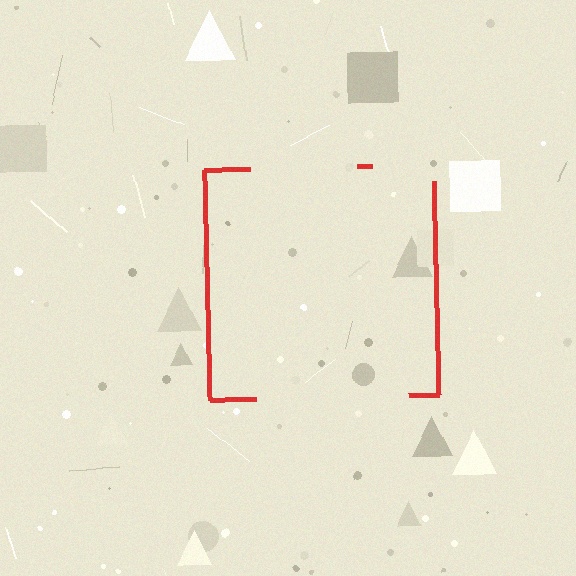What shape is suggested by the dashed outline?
The dashed outline suggests a square.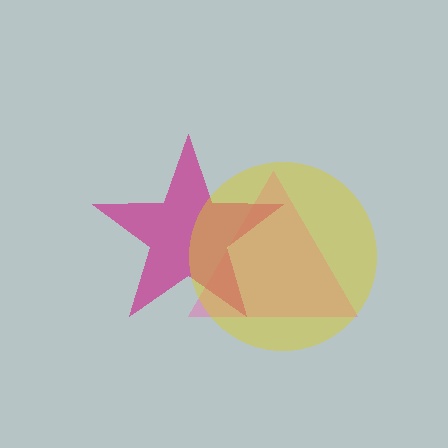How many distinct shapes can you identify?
There are 3 distinct shapes: a pink triangle, a magenta star, a yellow circle.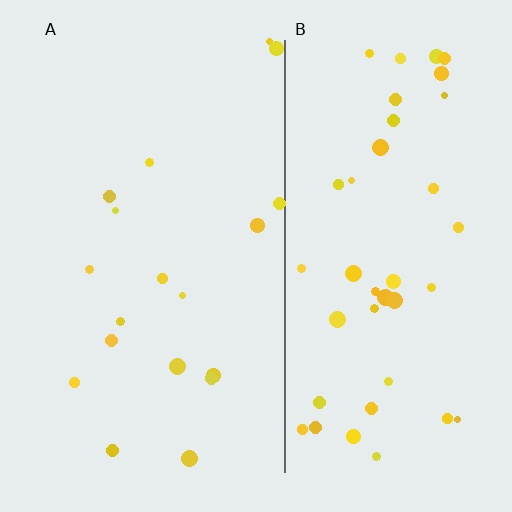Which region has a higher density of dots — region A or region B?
B (the right).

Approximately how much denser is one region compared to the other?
Approximately 2.3× — region B over region A.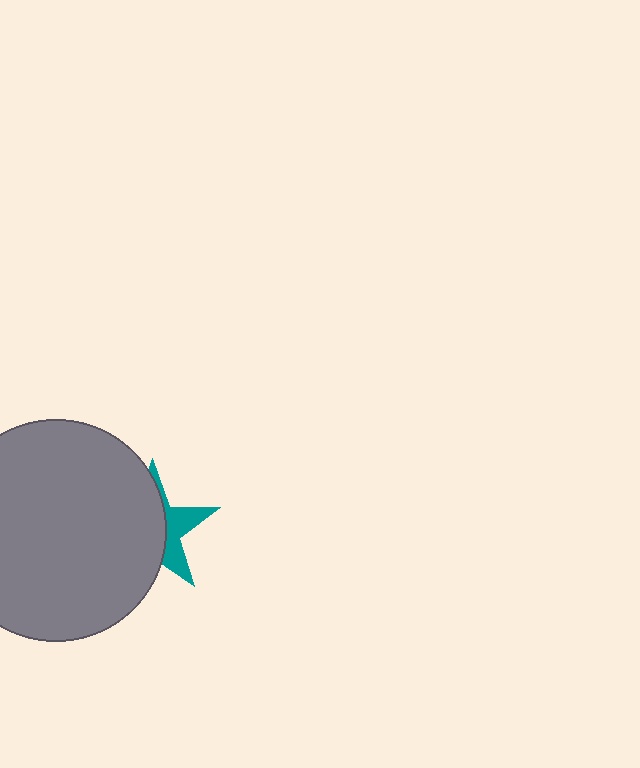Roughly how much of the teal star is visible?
A small part of it is visible (roughly 36%).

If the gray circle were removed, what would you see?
You would see the complete teal star.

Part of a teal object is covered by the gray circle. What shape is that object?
It is a star.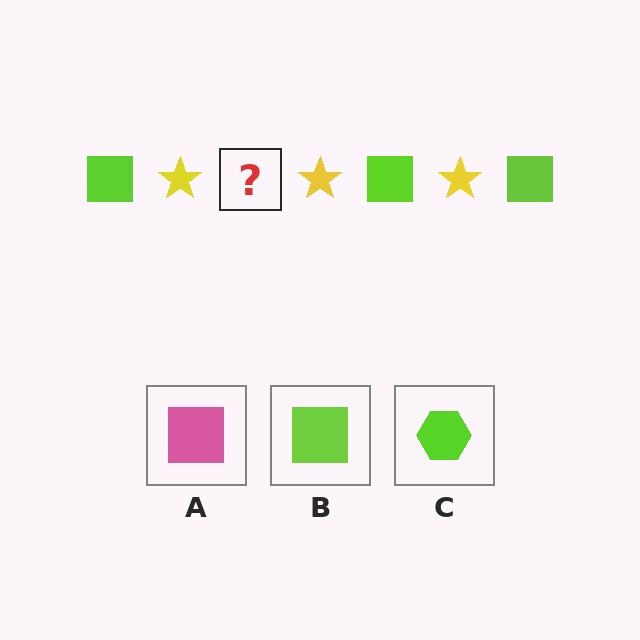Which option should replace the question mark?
Option B.